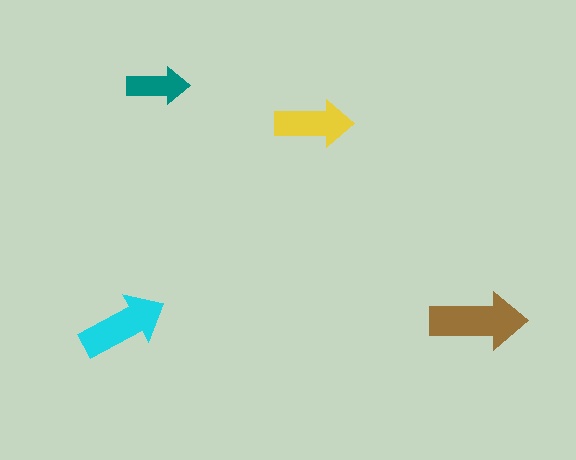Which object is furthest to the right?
The brown arrow is rightmost.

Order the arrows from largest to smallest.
the brown one, the cyan one, the yellow one, the teal one.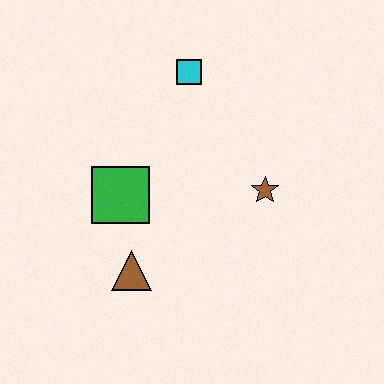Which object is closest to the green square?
The brown triangle is closest to the green square.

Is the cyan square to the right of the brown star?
No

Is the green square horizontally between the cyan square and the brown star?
No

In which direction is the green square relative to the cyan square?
The green square is below the cyan square.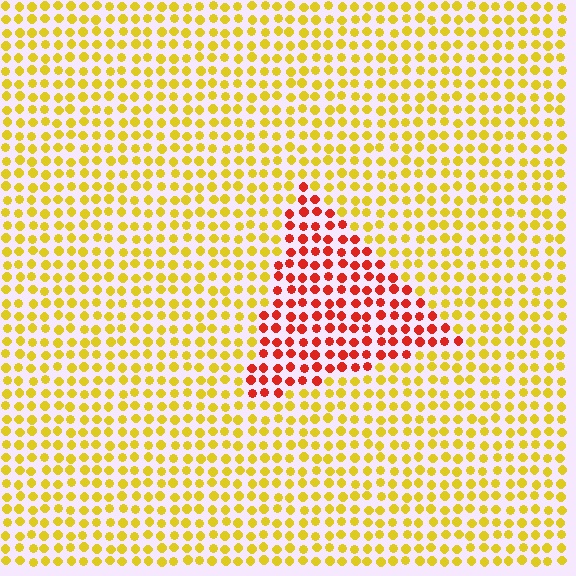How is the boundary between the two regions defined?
The boundary is defined purely by a slight shift in hue (about 53 degrees). Spacing, size, and orientation are identical on both sides.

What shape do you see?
I see a triangle.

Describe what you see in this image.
The image is filled with small yellow elements in a uniform arrangement. A triangle-shaped region is visible where the elements are tinted to a slightly different hue, forming a subtle color boundary.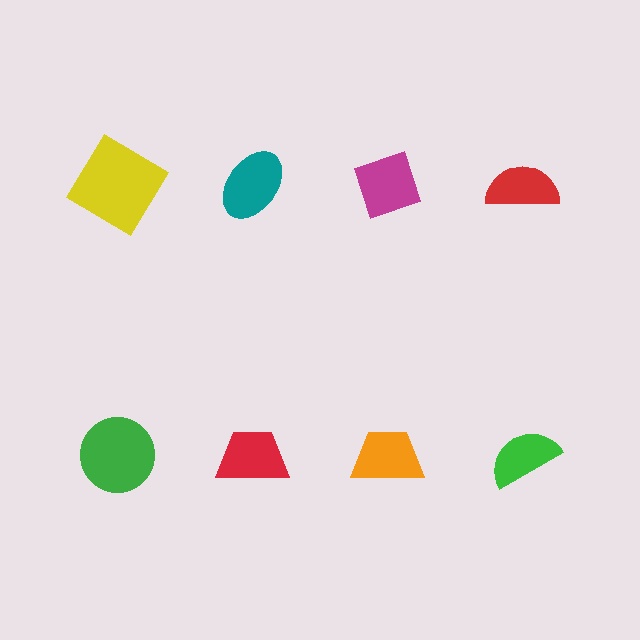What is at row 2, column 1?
A green circle.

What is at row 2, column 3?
An orange trapezoid.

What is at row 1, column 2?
A teal ellipse.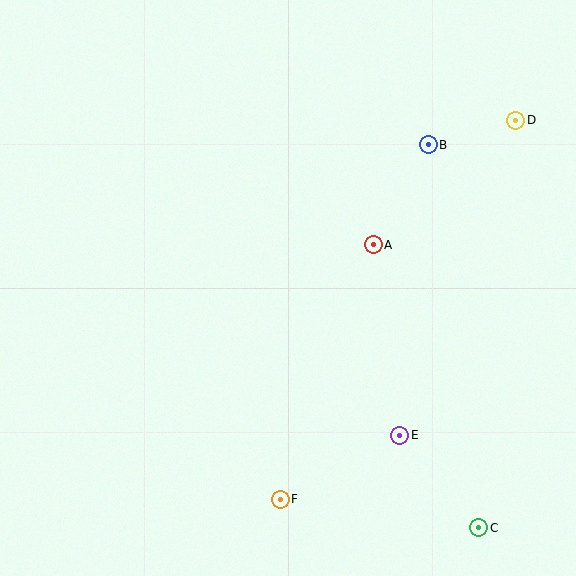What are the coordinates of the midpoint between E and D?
The midpoint between E and D is at (458, 278).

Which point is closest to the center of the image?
Point A at (373, 245) is closest to the center.